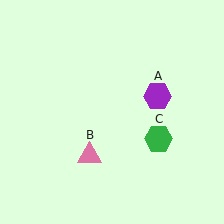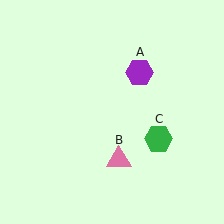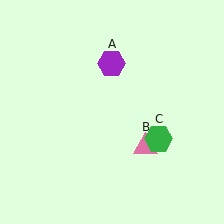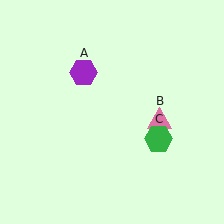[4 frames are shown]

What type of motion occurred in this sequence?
The purple hexagon (object A), pink triangle (object B) rotated counterclockwise around the center of the scene.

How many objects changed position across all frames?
2 objects changed position: purple hexagon (object A), pink triangle (object B).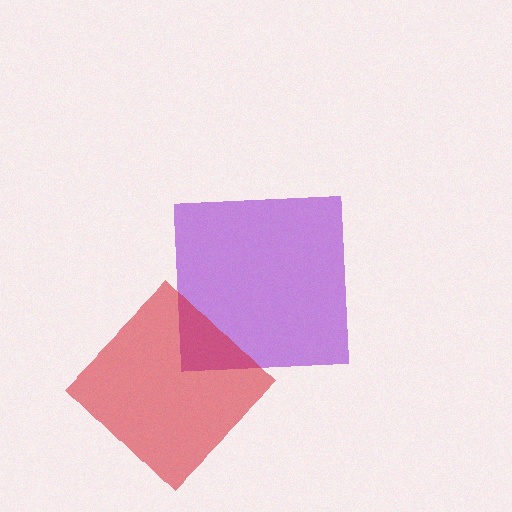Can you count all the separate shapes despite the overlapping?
Yes, there are 2 separate shapes.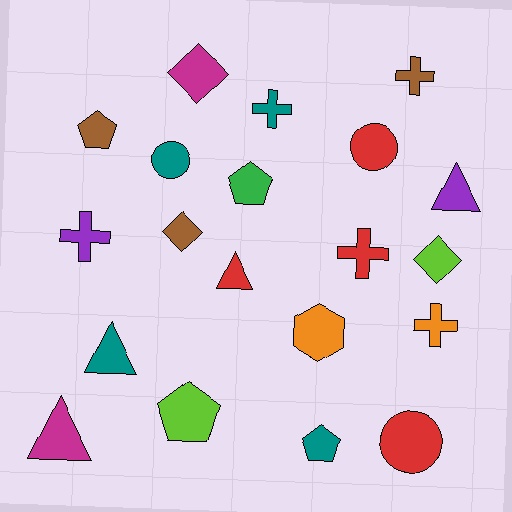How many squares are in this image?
There are no squares.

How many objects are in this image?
There are 20 objects.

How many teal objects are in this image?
There are 4 teal objects.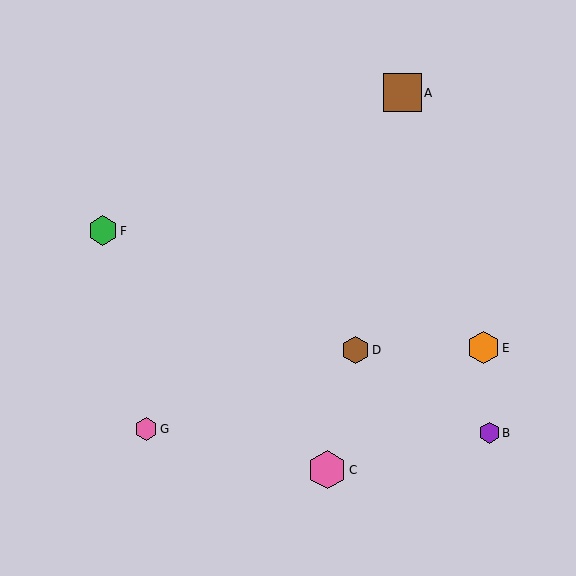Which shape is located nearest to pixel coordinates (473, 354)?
The orange hexagon (labeled E) at (483, 348) is nearest to that location.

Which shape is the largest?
The pink hexagon (labeled C) is the largest.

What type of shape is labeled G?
Shape G is a pink hexagon.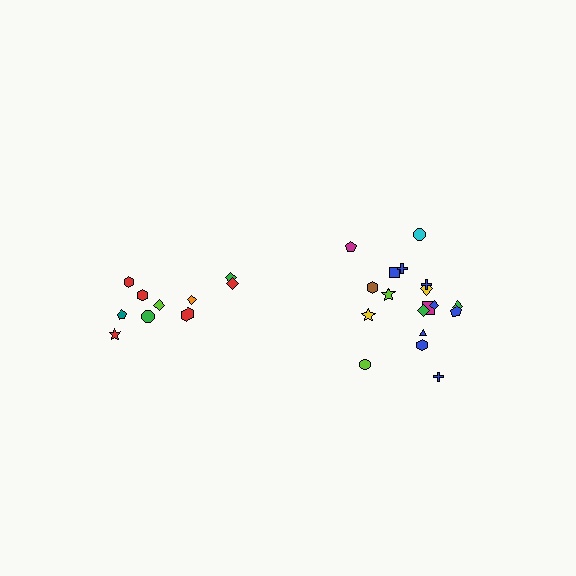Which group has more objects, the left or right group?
The right group.